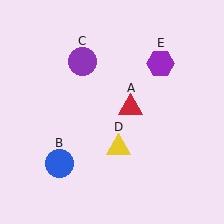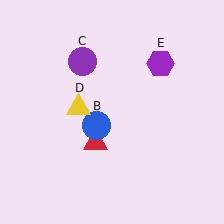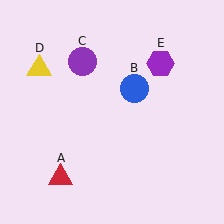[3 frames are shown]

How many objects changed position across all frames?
3 objects changed position: red triangle (object A), blue circle (object B), yellow triangle (object D).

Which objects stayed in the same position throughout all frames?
Purple circle (object C) and purple hexagon (object E) remained stationary.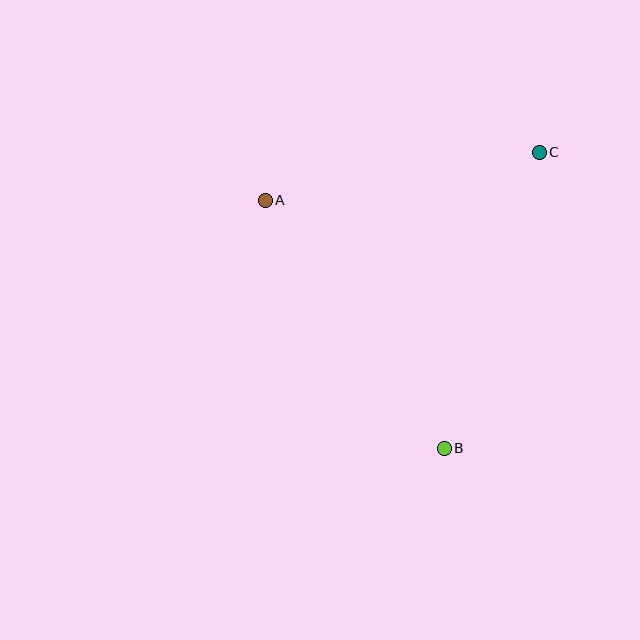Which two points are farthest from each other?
Points B and C are farthest from each other.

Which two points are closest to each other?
Points A and C are closest to each other.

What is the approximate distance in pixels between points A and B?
The distance between A and B is approximately 306 pixels.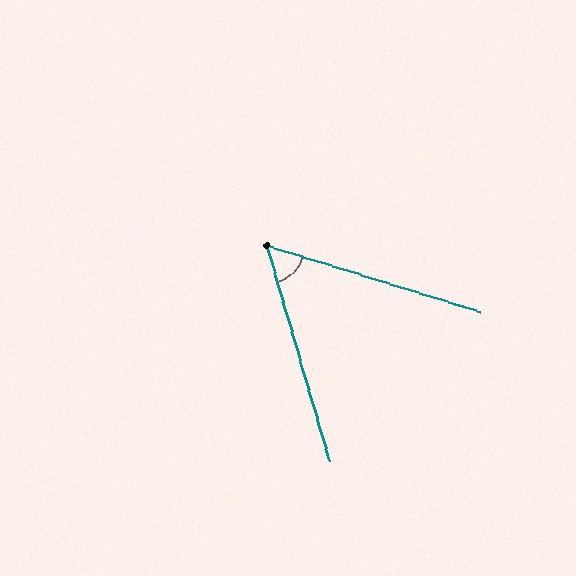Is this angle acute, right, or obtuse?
It is acute.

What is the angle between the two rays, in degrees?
Approximately 57 degrees.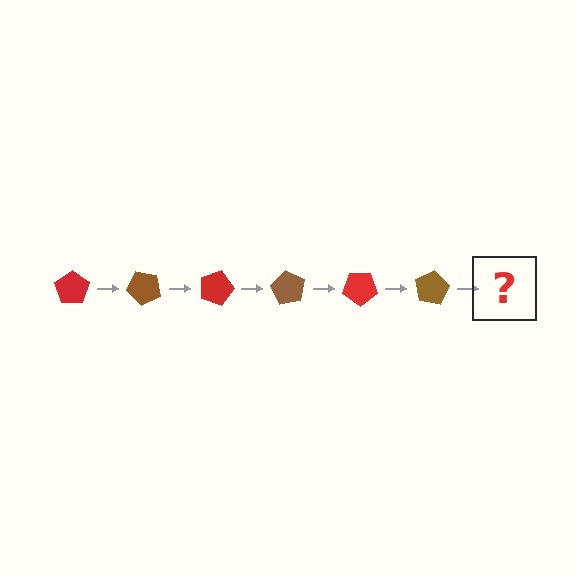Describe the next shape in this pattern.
It should be a red pentagon, rotated 270 degrees from the start.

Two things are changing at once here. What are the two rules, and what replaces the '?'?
The two rules are that it rotates 45 degrees each step and the color cycles through red and brown. The '?' should be a red pentagon, rotated 270 degrees from the start.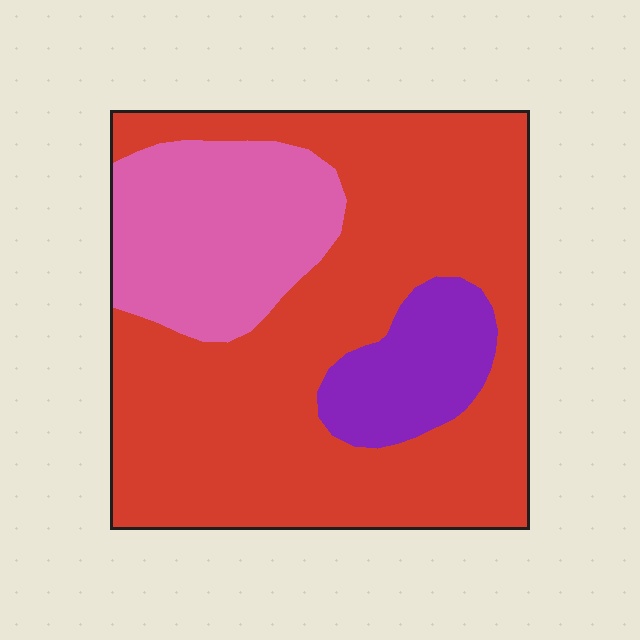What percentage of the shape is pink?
Pink takes up about one fifth (1/5) of the shape.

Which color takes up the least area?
Purple, at roughly 10%.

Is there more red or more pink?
Red.